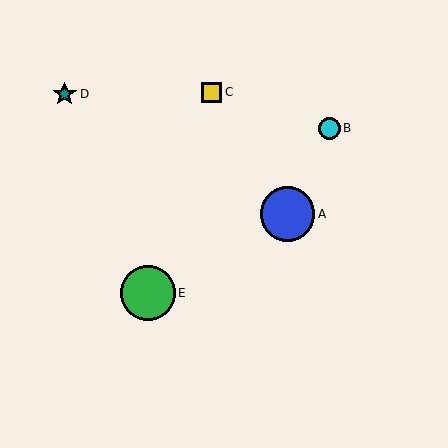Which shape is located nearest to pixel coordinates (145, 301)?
The green circle (labeled E) at (148, 293) is nearest to that location.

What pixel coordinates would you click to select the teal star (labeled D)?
Click at (65, 94) to select the teal star D.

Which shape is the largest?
The green circle (labeled E) is the largest.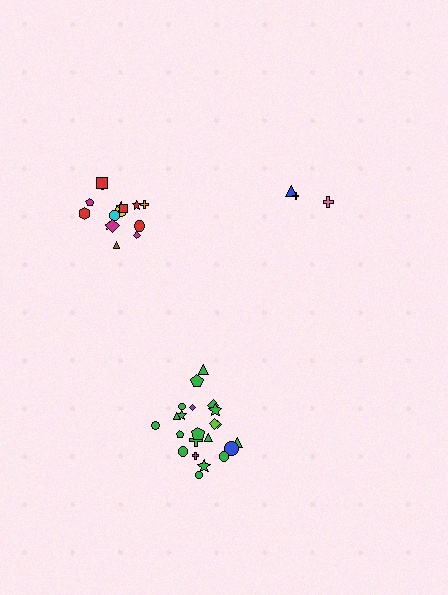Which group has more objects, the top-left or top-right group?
The top-left group.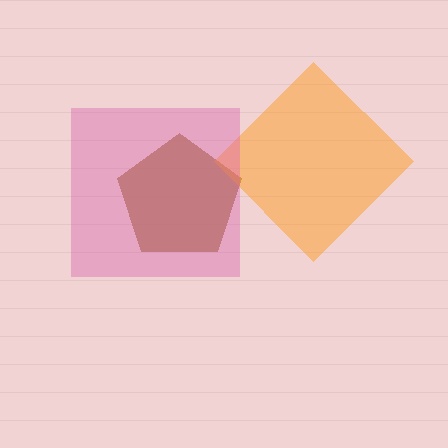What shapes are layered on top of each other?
The layered shapes are: a brown pentagon, an orange diamond, a pink square.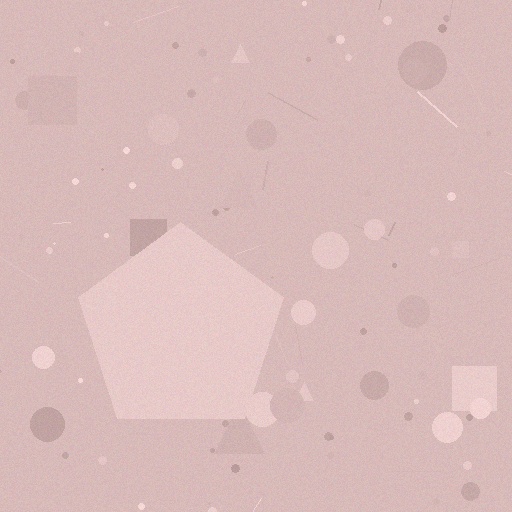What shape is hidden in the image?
A pentagon is hidden in the image.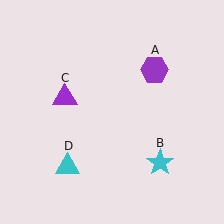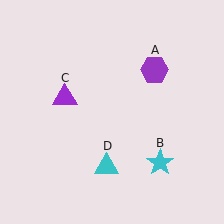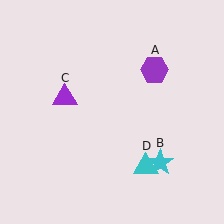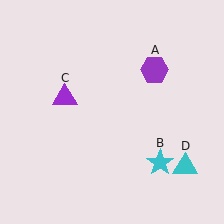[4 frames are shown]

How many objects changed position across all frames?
1 object changed position: cyan triangle (object D).